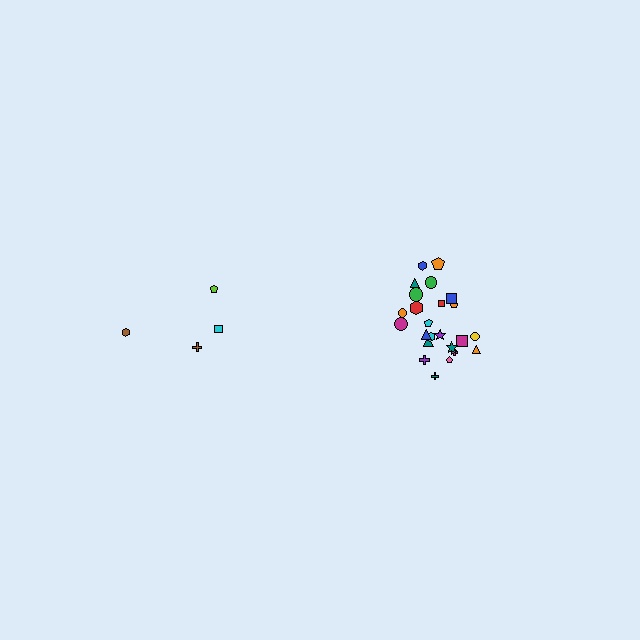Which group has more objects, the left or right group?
The right group.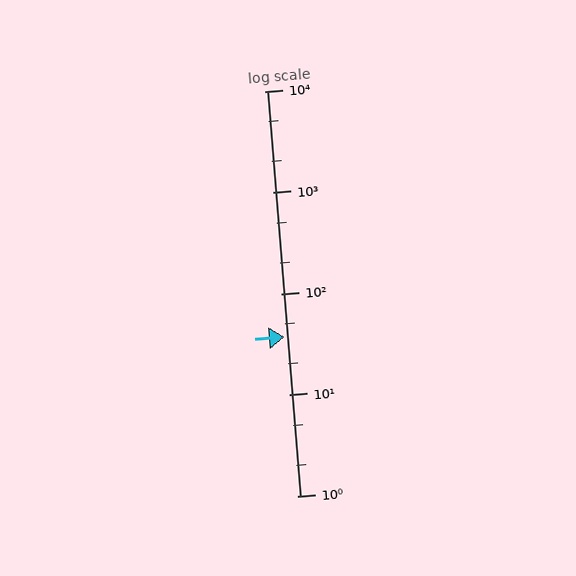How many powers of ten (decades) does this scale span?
The scale spans 4 decades, from 1 to 10000.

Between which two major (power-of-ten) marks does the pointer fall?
The pointer is between 10 and 100.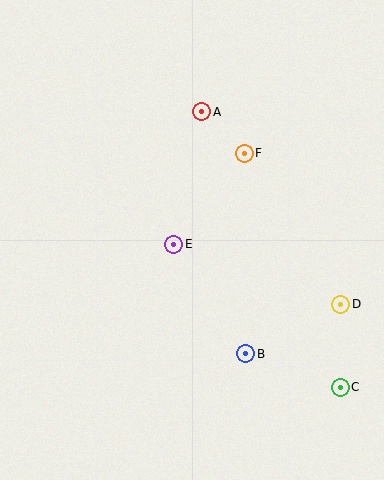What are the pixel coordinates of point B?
Point B is at (246, 354).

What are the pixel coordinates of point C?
Point C is at (340, 387).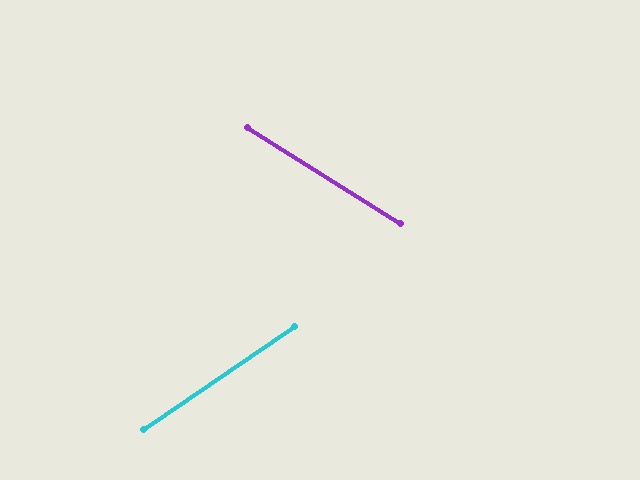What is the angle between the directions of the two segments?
Approximately 66 degrees.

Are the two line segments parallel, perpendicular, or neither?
Neither parallel nor perpendicular — they differ by about 66°.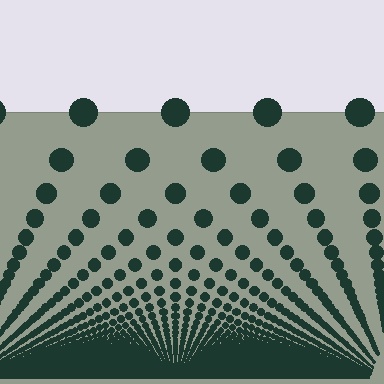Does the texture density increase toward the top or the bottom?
Density increases toward the bottom.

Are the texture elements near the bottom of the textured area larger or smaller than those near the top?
Smaller. The gradient is inverted — elements near the bottom are smaller and denser.